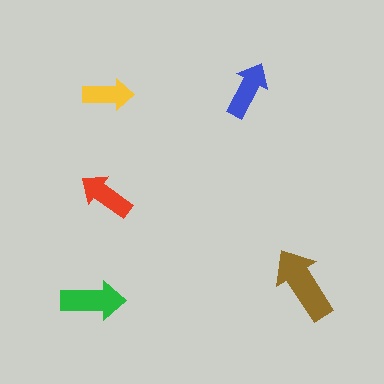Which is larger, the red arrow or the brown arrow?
The brown one.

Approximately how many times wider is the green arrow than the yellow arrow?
About 1.5 times wider.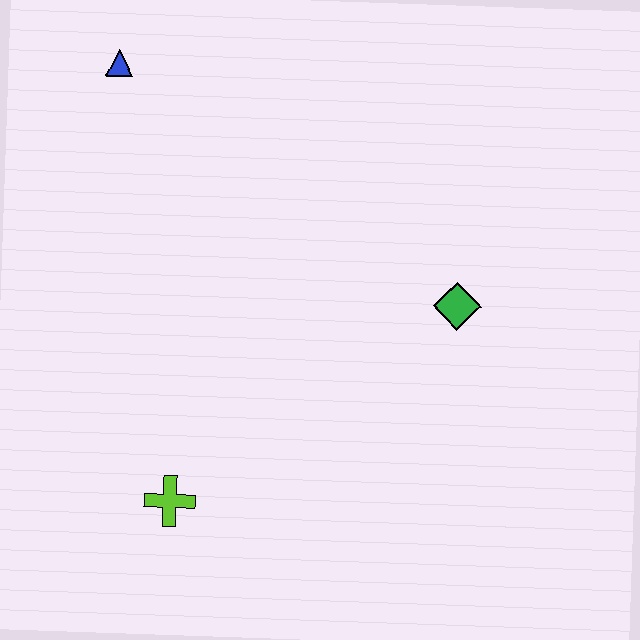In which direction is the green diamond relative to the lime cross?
The green diamond is to the right of the lime cross.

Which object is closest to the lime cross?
The green diamond is closest to the lime cross.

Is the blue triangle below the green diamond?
No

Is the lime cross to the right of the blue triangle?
Yes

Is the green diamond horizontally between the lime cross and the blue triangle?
No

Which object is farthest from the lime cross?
The blue triangle is farthest from the lime cross.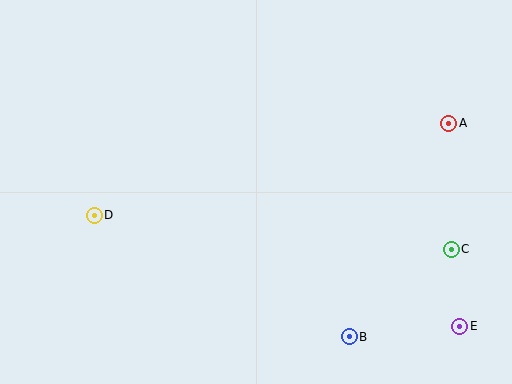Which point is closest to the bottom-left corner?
Point D is closest to the bottom-left corner.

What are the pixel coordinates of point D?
Point D is at (94, 215).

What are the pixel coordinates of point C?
Point C is at (451, 249).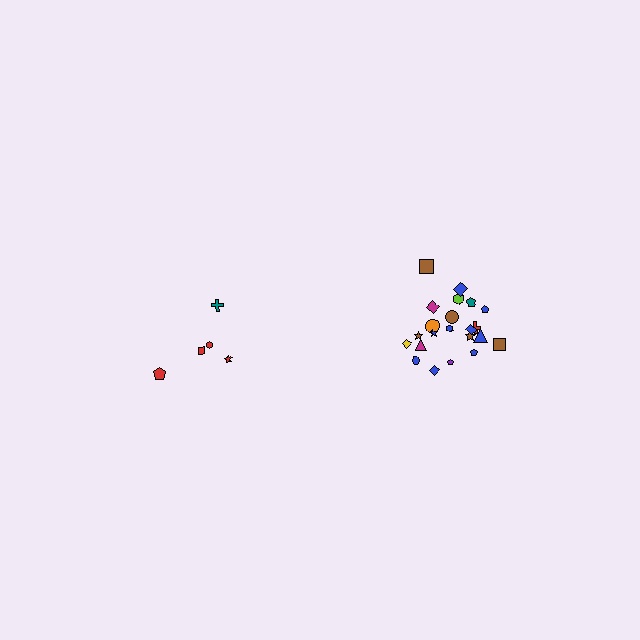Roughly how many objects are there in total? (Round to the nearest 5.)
Roughly 25 objects in total.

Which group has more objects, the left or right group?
The right group.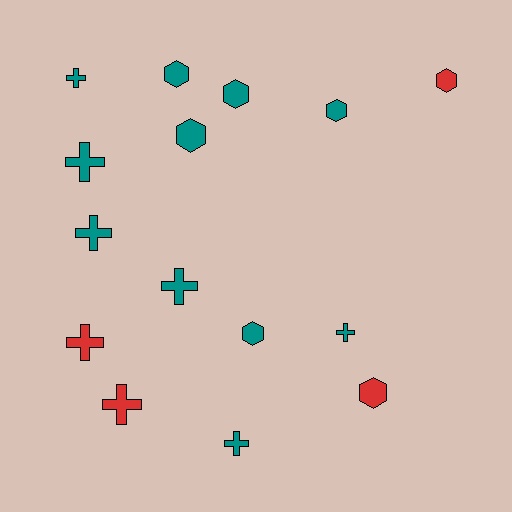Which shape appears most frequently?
Cross, with 8 objects.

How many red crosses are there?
There are 2 red crosses.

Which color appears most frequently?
Teal, with 11 objects.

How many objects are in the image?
There are 15 objects.